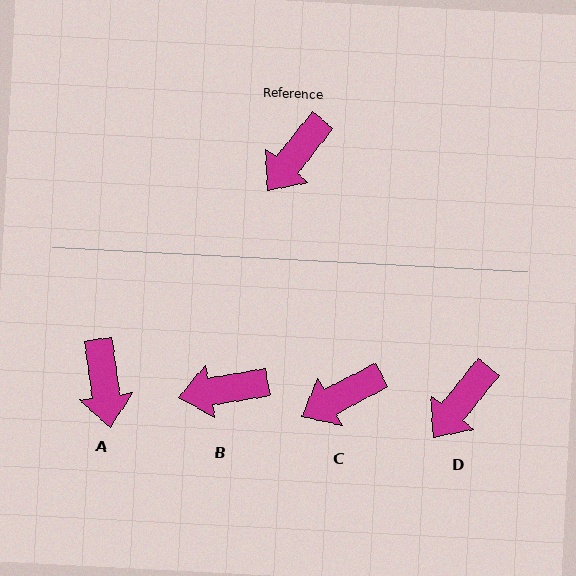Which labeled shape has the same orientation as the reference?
D.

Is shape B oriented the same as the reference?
No, it is off by about 42 degrees.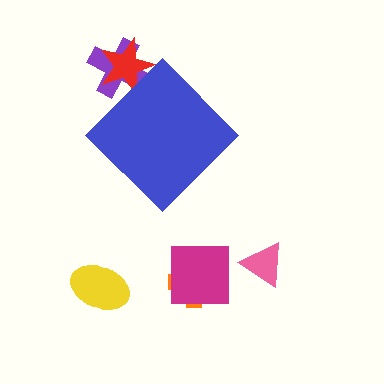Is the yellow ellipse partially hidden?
No, the yellow ellipse is fully visible.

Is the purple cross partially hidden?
Yes, the purple cross is partially hidden behind the blue diamond.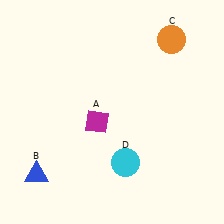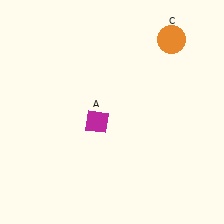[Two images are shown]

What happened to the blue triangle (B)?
The blue triangle (B) was removed in Image 2. It was in the bottom-left area of Image 1.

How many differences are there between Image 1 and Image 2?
There are 2 differences between the two images.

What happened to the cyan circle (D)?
The cyan circle (D) was removed in Image 2. It was in the bottom-right area of Image 1.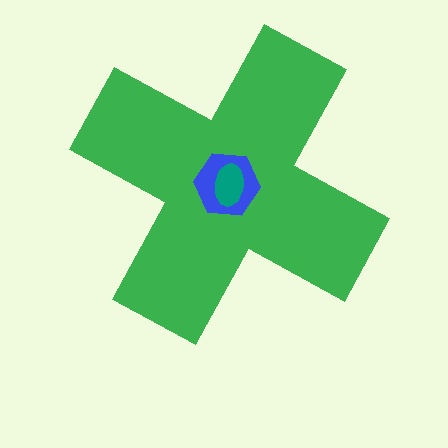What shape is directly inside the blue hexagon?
The teal ellipse.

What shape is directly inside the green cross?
The blue hexagon.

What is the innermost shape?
The teal ellipse.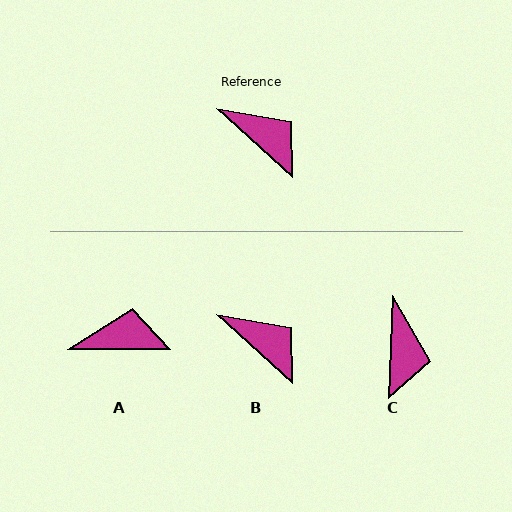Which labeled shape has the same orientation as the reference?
B.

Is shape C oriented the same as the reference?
No, it is off by about 51 degrees.